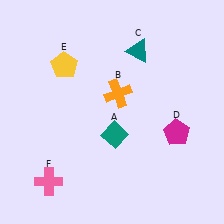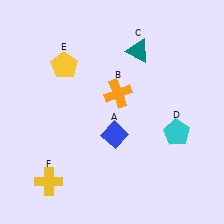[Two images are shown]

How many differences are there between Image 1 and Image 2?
There are 3 differences between the two images.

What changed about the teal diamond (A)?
In Image 1, A is teal. In Image 2, it changed to blue.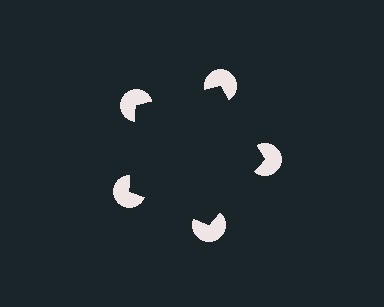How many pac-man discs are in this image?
There are 5 — one at each vertex of the illusory pentagon.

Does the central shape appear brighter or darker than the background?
It typically appears slightly darker than the background, even though no actual brightness change is drawn.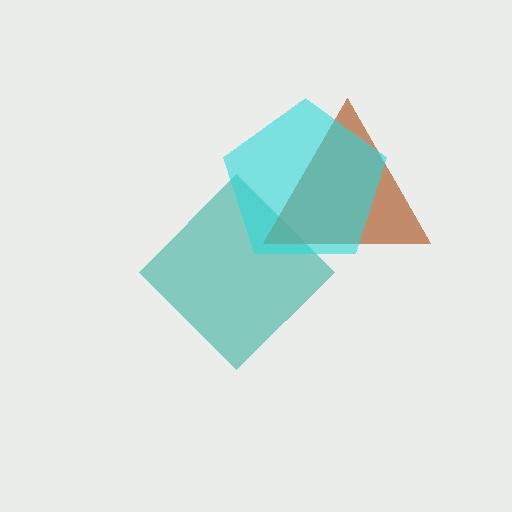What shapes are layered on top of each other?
The layered shapes are: a teal diamond, a brown triangle, a cyan pentagon.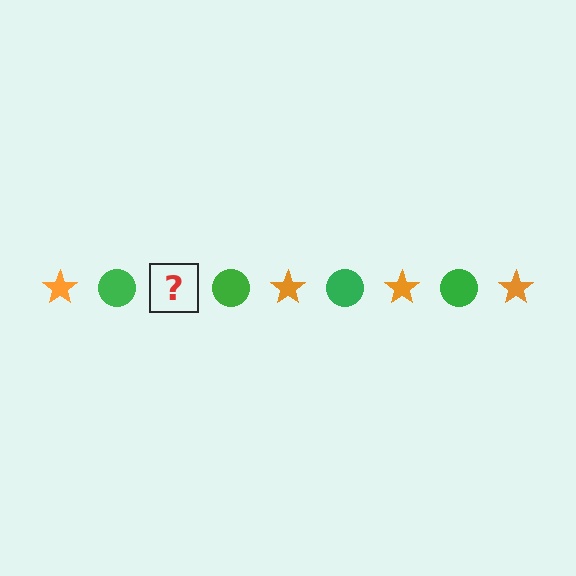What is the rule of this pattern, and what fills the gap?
The rule is that the pattern alternates between orange star and green circle. The gap should be filled with an orange star.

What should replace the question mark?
The question mark should be replaced with an orange star.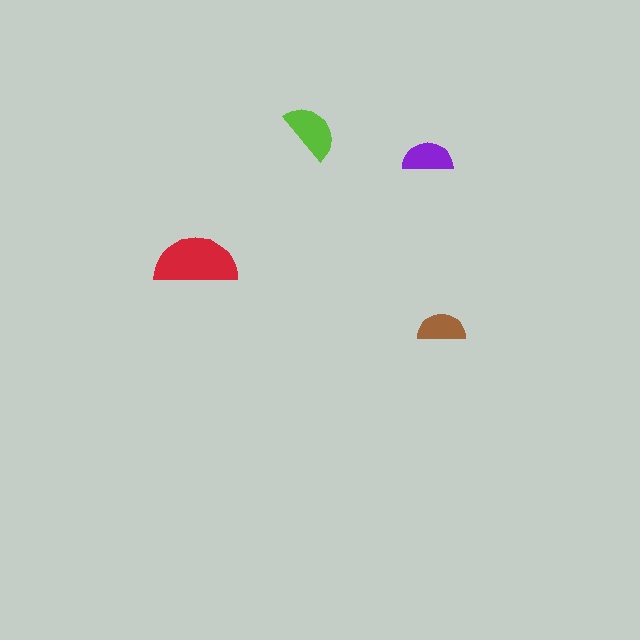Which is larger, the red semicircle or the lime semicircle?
The red one.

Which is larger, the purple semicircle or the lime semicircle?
The lime one.